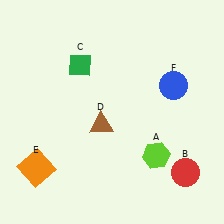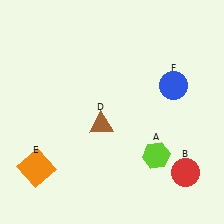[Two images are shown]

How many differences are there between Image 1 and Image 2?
There is 1 difference between the two images.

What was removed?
The green diamond (C) was removed in Image 2.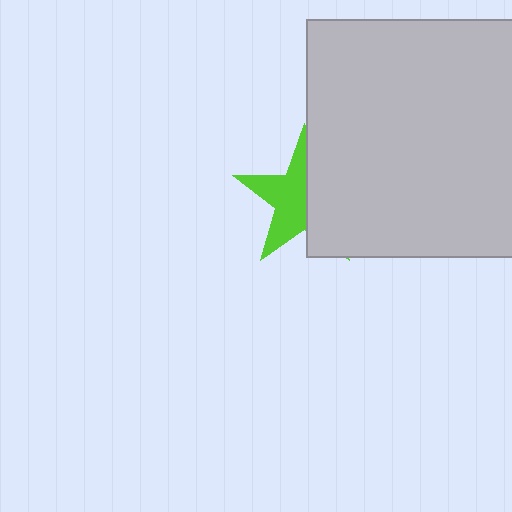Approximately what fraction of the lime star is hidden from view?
Roughly 48% of the lime star is hidden behind the light gray square.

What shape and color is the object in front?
The object in front is a light gray square.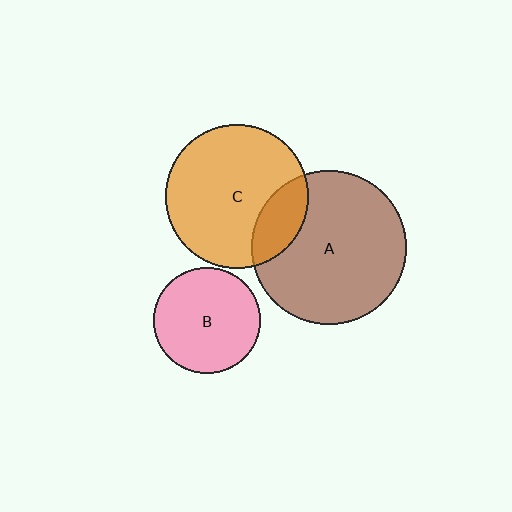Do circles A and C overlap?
Yes.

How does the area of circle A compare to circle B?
Approximately 2.1 times.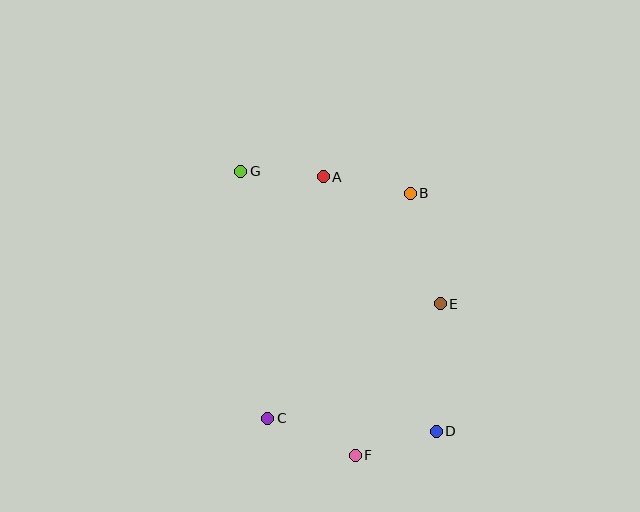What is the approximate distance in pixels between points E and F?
The distance between E and F is approximately 174 pixels.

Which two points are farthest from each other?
Points D and G are farthest from each other.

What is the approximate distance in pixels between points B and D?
The distance between B and D is approximately 239 pixels.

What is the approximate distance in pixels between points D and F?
The distance between D and F is approximately 85 pixels.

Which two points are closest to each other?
Points A and G are closest to each other.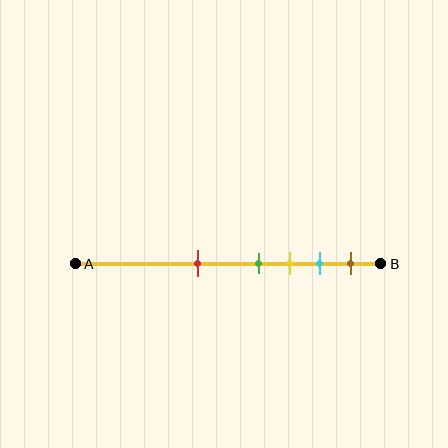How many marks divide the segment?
There are 5 marks dividing the segment.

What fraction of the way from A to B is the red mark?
The red mark is approximately 40% (0.4) of the way from A to B.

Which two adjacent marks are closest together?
The green and yellow marks are the closest adjacent pair.